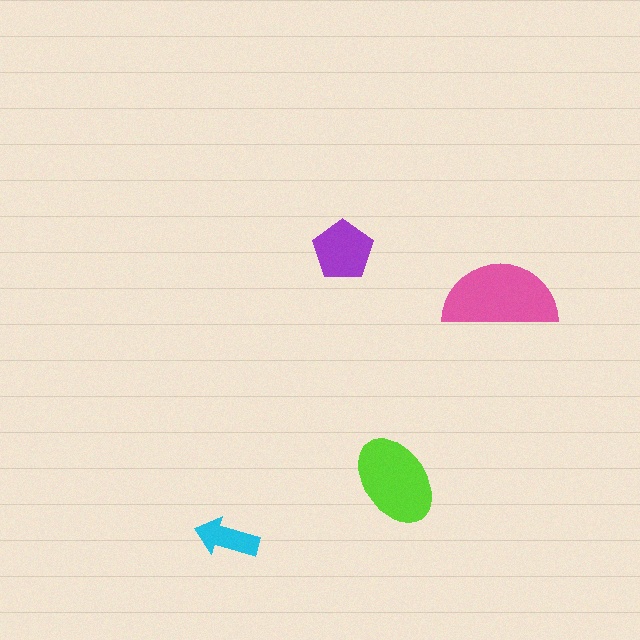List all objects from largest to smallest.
The pink semicircle, the lime ellipse, the purple pentagon, the cyan arrow.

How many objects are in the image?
There are 4 objects in the image.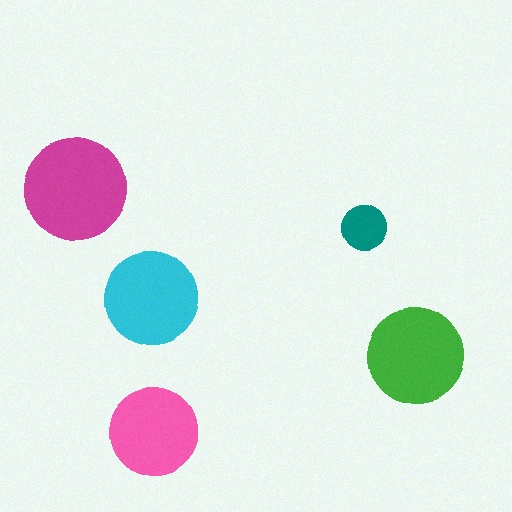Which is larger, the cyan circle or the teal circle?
The cyan one.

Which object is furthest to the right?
The green circle is rightmost.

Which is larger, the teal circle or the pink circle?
The pink one.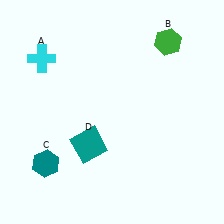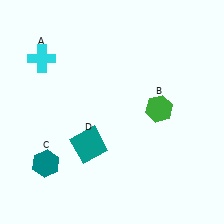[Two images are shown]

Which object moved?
The green hexagon (B) moved down.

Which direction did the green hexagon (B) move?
The green hexagon (B) moved down.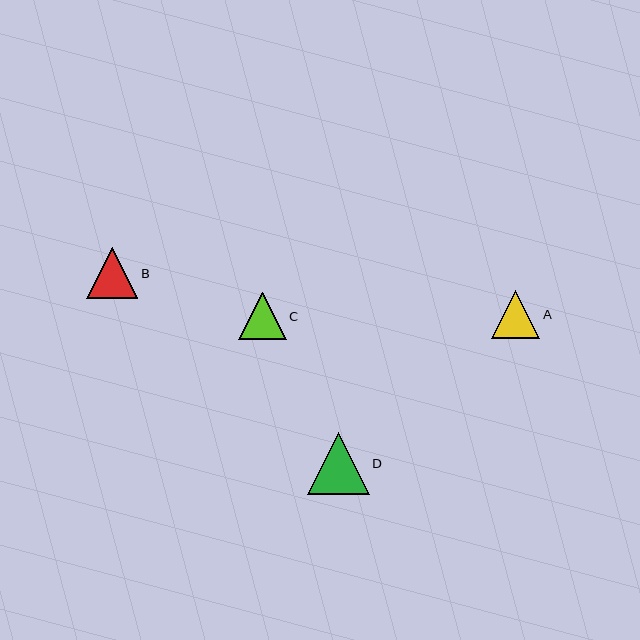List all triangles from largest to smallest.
From largest to smallest: D, B, A, C.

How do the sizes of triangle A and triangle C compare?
Triangle A and triangle C are approximately the same size.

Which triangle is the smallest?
Triangle C is the smallest with a size of approximately 47 pixels.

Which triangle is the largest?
Triangle D is the largest with a size of approximately 62 pixels.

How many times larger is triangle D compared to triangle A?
Triangle D is approximately 1.3 times the size of triangle A.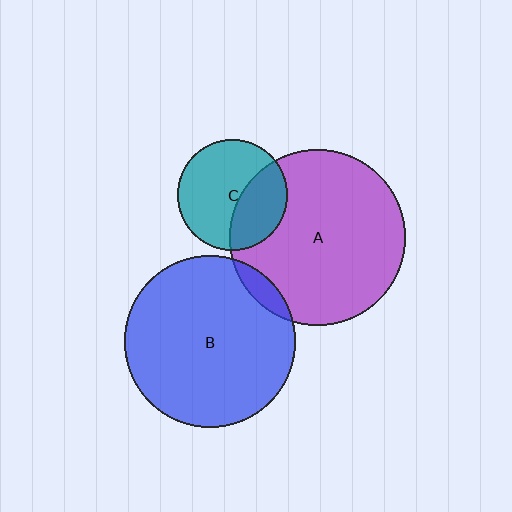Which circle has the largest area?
Circle A (purple).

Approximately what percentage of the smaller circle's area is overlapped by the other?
Approximately 5%.